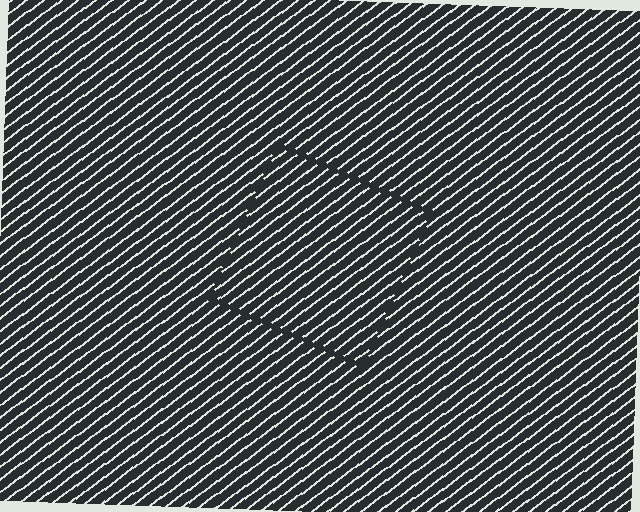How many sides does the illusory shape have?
4 sides — the line-ends trace a square.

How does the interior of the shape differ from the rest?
The interior of the shape contains the same grating, shifted by half a period — the contour is defined by the phase discontinuity where line-ends from the inner and outer gratings abut.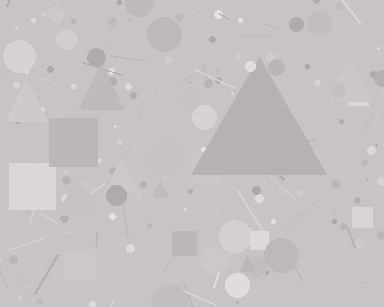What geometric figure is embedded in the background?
A triangle is embedded in the background.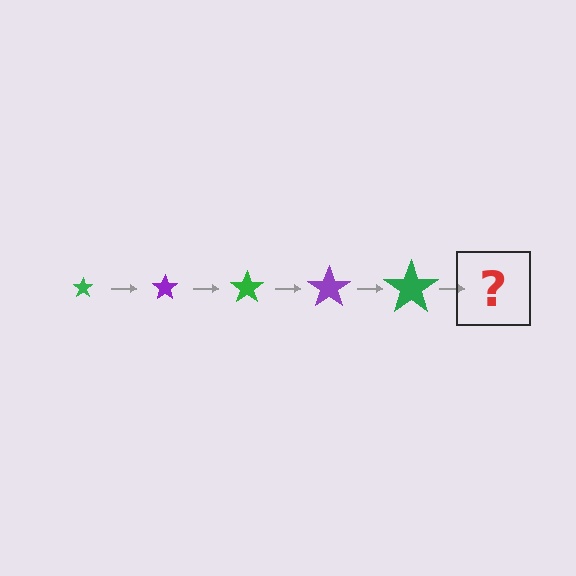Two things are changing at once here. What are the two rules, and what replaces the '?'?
The two rules are that the star grows larger each step and the color cycles through green and purple. The '?' should be a purple star, larger than the previous one.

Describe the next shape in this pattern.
It should be a purple star, larger than the previous one.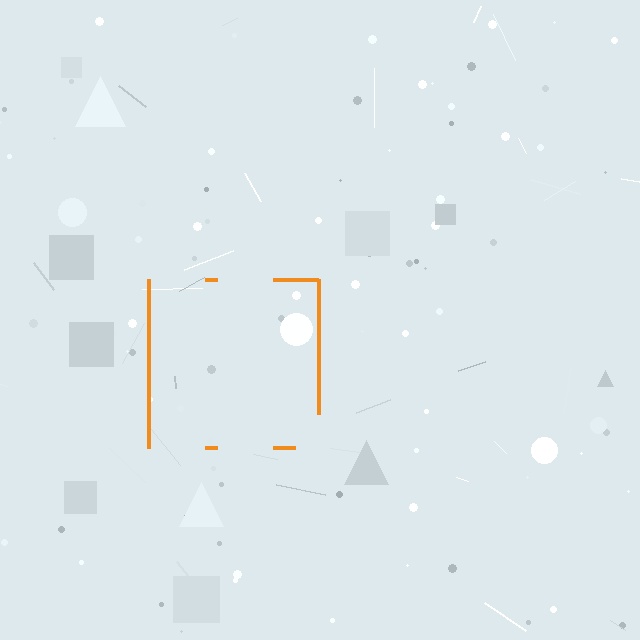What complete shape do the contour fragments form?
The contour fragments form a square.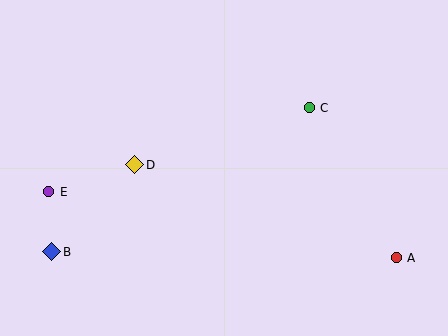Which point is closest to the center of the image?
Point D at (135, 165) is closest to the center.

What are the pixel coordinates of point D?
Point D is at (135, 165).